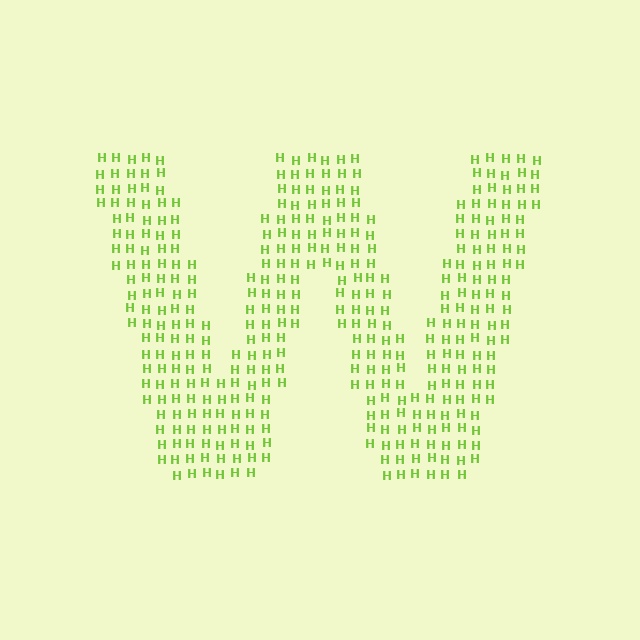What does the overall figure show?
The overall figure shows the letter W.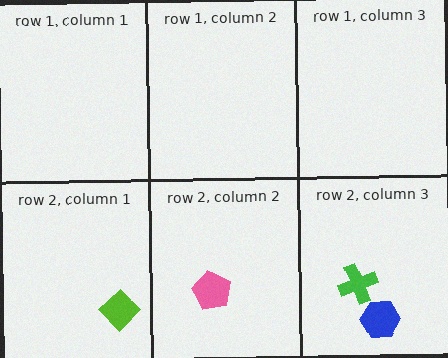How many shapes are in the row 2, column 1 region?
1.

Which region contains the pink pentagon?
The row 2, column 2 region.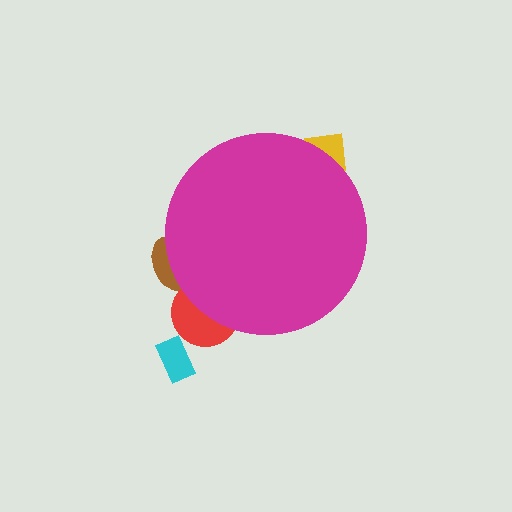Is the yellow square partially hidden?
Yes, the yellow square is partially hidden behind the magenta circle.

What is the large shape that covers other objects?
A magenta circle.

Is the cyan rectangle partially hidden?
No, the cyan rectangle is fully visible.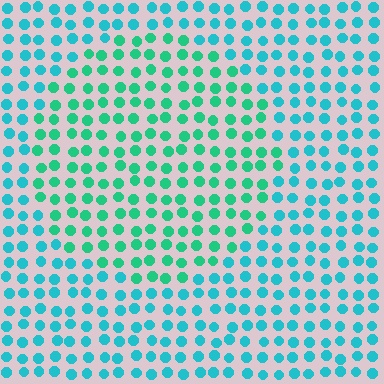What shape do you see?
I see a circle.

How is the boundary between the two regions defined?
The boundary is defined purely by a slight shift in hue (about 29 degrees). Spacing, size, and orientation are identical on both sides.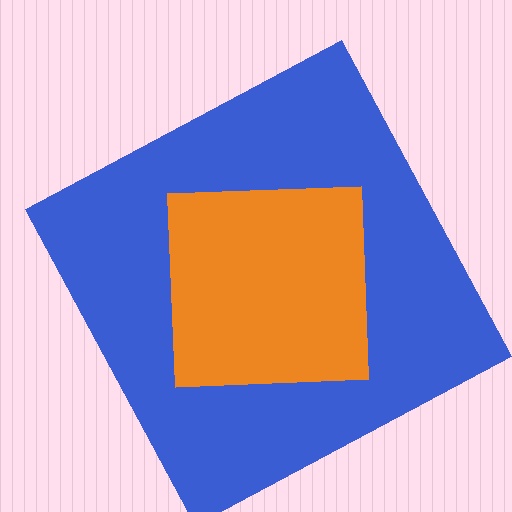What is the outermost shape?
The blue square.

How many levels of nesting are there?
2.